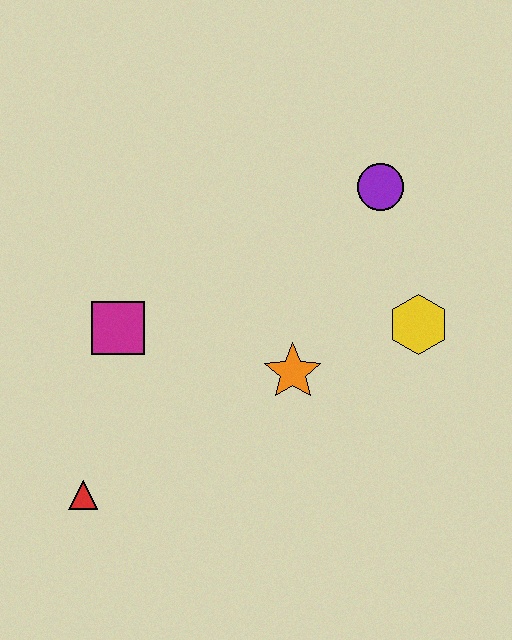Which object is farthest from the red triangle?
The purple circle is farthest from the red triangle.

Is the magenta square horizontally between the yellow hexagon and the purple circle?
No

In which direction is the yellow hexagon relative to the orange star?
The yellow hexagon is to the right of the orange star.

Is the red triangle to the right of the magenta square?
No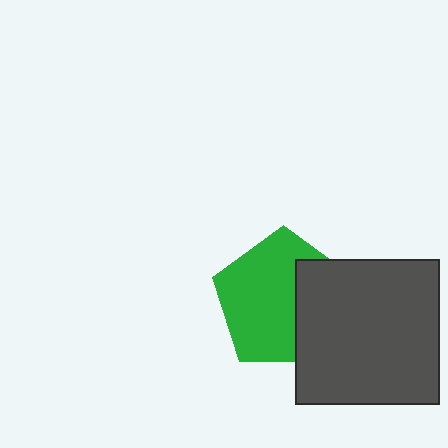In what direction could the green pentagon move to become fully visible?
The green pentagon could move left. That would shift it out from behind the dark gray square entirely.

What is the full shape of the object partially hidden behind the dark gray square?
The partially hidden object is a green pentagon.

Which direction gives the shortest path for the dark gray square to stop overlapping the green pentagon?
Moving right gives the shortest separation.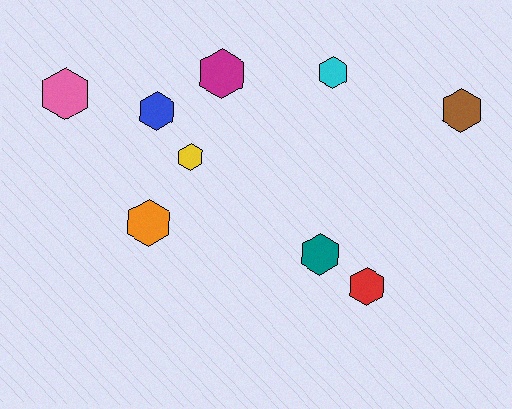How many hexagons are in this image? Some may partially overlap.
There are 9 hexagons.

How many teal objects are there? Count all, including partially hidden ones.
There is 1 teal object.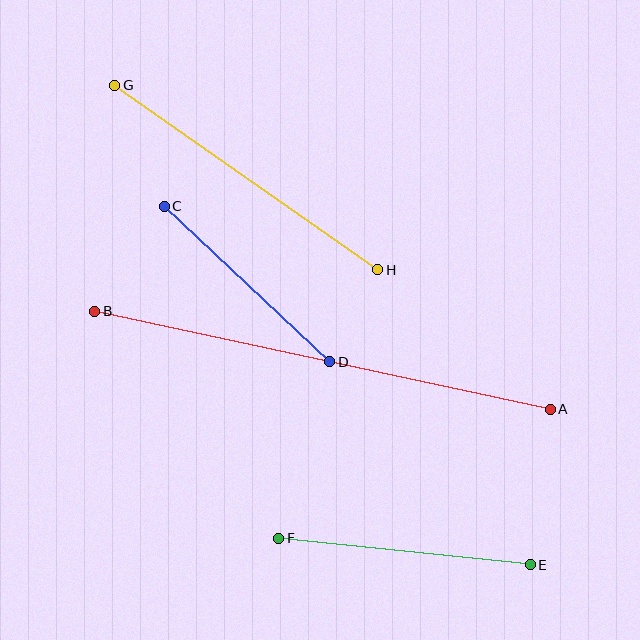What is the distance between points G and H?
The distance is approximately 321 pixels.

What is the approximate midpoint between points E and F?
The midpoint is at approximately (404, 551) pixels.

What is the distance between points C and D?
The distance is approximately 227 pixels.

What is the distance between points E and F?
The distance is approximately 253 pixels.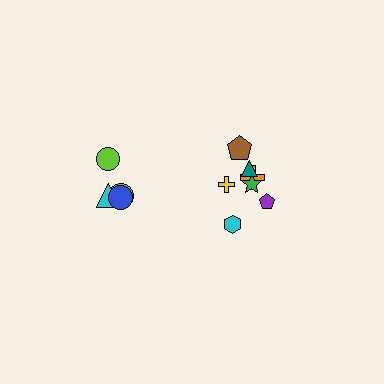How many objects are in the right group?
There are 7 objects.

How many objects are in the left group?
There are 4 objects.